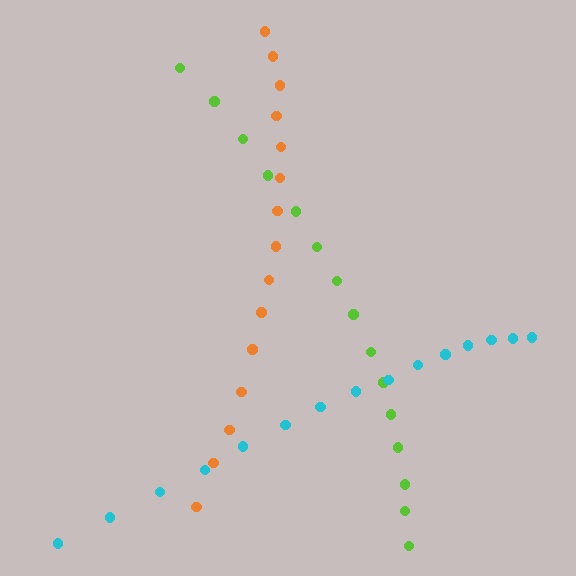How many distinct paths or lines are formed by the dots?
There are 3 distinct paths.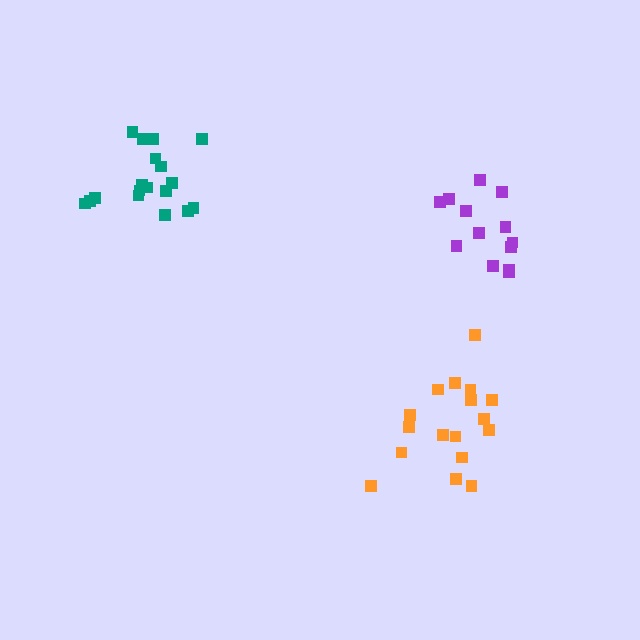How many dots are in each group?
Group 1: 18 dots, Group 2: 17 dots, Group 3: 13 dots (48 total).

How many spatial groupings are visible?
There are 3 spatial groupings.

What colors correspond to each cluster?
The clusters are colored: teal, orange, purple.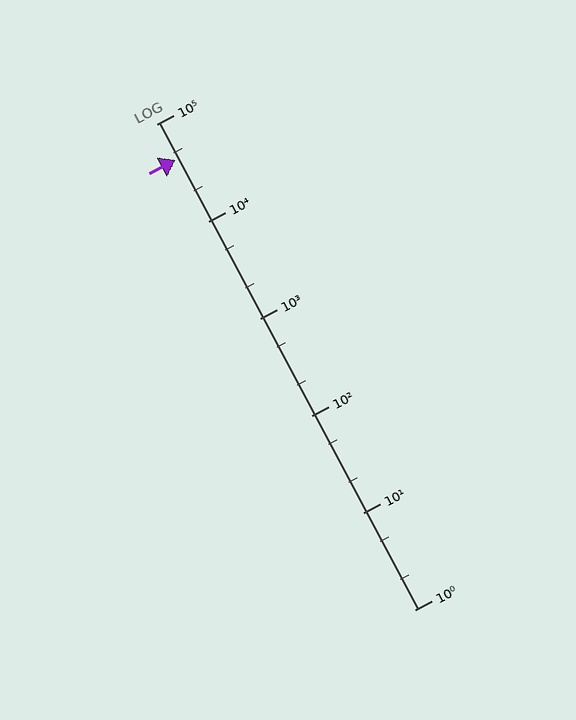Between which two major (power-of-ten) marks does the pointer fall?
The pointer is between 10000 and 100000.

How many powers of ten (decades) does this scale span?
The scale spans 5 decades, from 1 to 100000.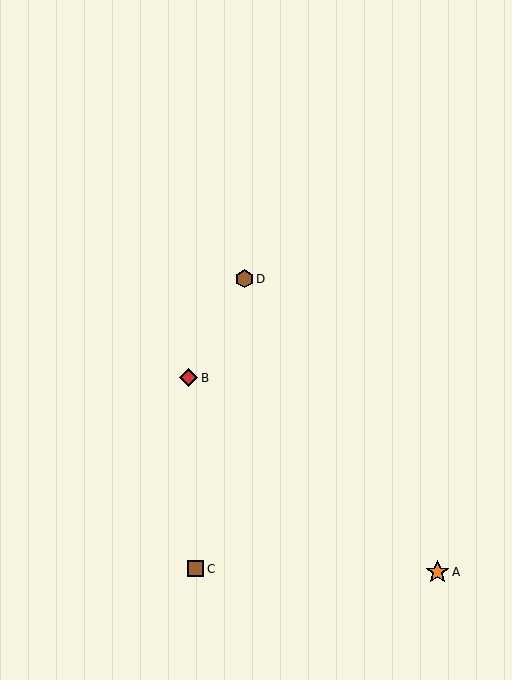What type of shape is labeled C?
Shape C is a brown square.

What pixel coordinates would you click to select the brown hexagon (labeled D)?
Click at (244, 279) to select the brown hexagon D.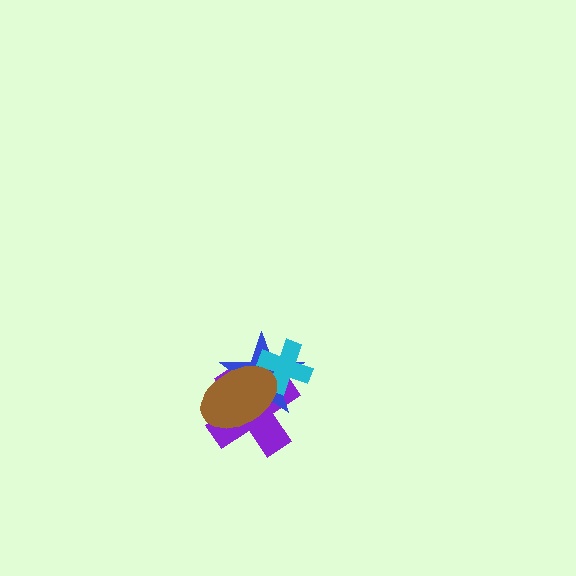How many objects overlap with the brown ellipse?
3 objects overlap with the brown ellipse.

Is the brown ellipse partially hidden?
No, no other shape covers it.